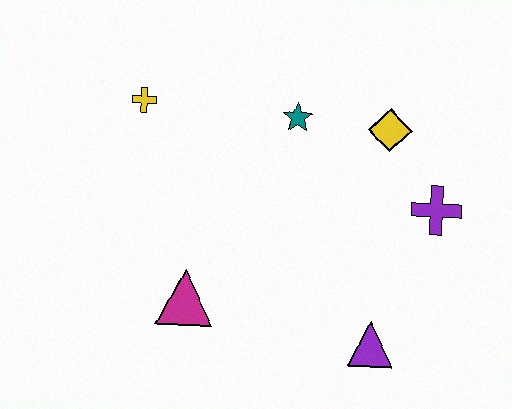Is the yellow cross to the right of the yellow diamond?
No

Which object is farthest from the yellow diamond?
The magenta triangle is farthest from the yellow diamond.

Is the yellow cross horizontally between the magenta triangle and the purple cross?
No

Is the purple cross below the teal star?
Yes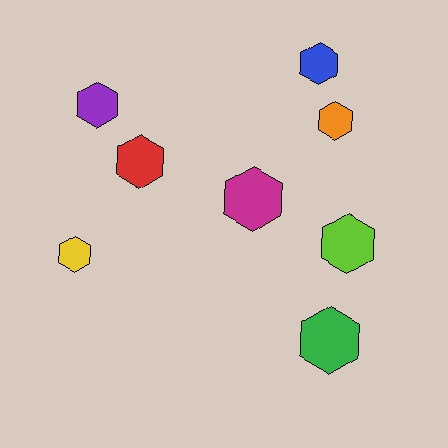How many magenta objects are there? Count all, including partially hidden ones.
There is 1 magenta object.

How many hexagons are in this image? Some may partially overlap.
There are 8 hexagons.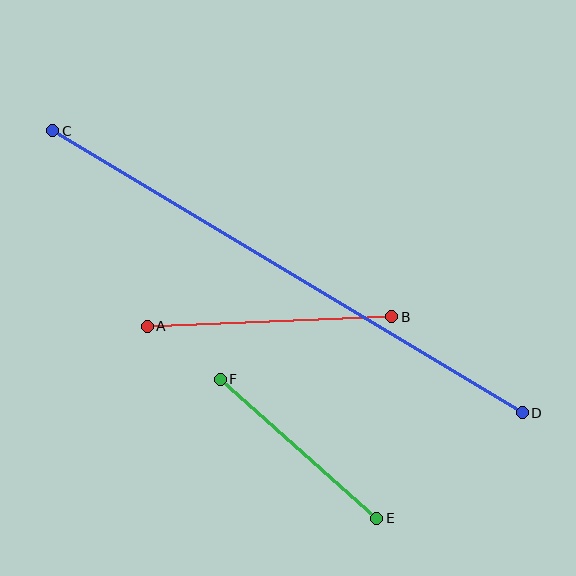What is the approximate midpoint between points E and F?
The midpoint is at approximately (299, 449) pixels.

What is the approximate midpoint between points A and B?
The midpoint is at approximately (270, 322) pixels.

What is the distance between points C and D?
The distance is approximately 548 pixels.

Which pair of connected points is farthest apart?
Points C and D are farthest apart.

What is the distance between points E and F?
The distance is approximately 209 pixels.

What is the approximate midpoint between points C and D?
The midpoint is at approximately (288, 272) pixels.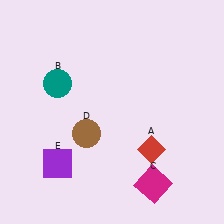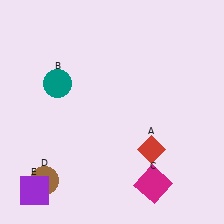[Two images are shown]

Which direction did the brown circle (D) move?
The brown circle (D) moved down.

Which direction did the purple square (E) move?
The purple square (E) moved down.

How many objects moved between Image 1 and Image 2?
2 objects moved between the two images.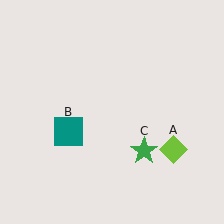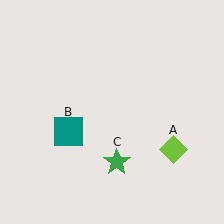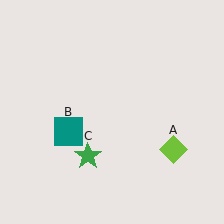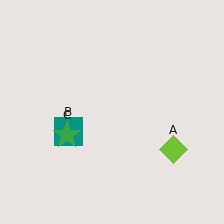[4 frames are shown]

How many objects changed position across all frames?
1 object changed position: green star (object C).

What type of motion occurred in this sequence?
The green star (object C) rotated clockwise around the center of the scene.